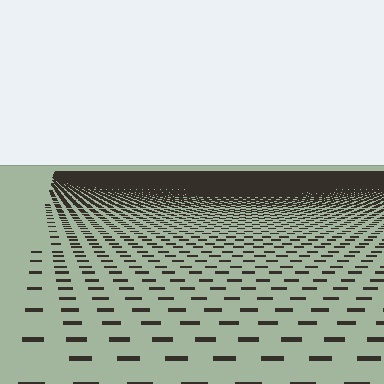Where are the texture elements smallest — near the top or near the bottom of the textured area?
Near the top.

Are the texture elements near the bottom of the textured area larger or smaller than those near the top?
Larger. Near the bottom, elements are closer to the viewer and appear at a bigger on-screen size.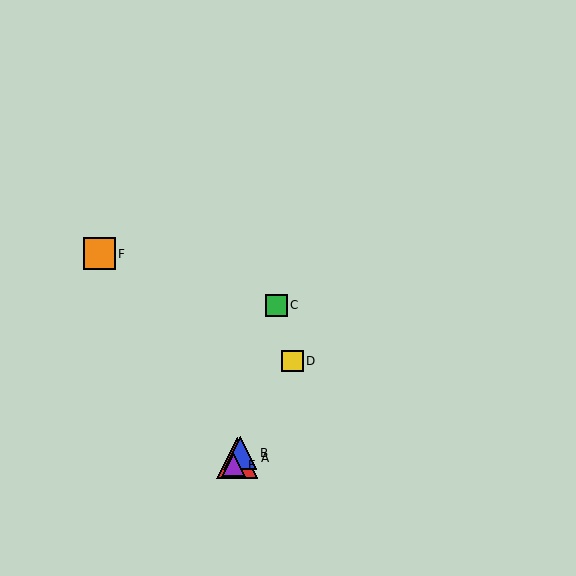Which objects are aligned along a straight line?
Objects A, B, D, E are aligned along a straight line.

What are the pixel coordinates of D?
Object D is at (293, 361).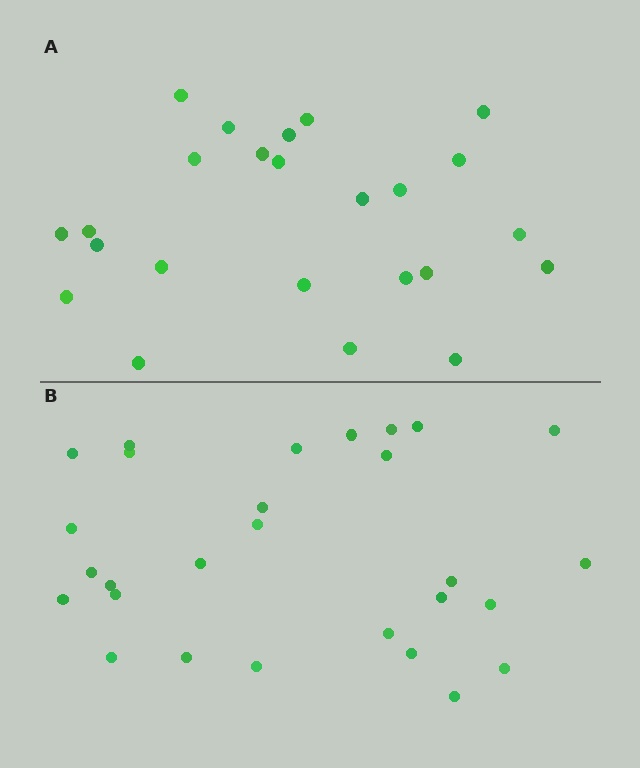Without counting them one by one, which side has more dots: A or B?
Region B (the bottom region) has more dots.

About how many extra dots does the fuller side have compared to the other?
Region B has about 4 more dots than region A.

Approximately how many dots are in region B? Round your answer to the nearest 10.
About 30 dots. (The exact count is 28, which rounds to 30.)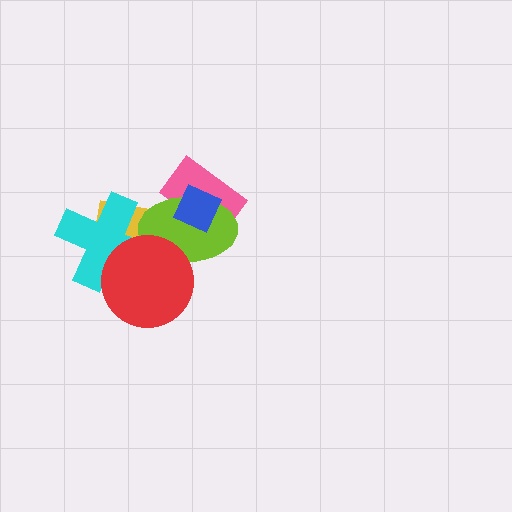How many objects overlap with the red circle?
3 objects overlap with the red circle.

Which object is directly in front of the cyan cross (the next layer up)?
The lime ellipse is directly in front of the cyan cross.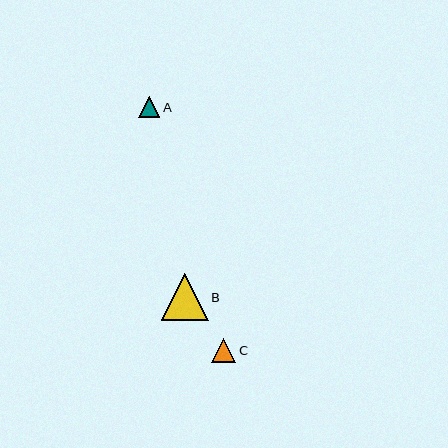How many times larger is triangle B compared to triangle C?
Triangle B is approximately 2.0 times the size of triangle C.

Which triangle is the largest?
Triangle B is the largest with a size of approximately 47 pixels.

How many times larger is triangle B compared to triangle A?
Triangle B is approximately 2.2 times the size of triangle A.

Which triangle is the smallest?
Triangle A is the smallest with a size of approximately 21 pixels.